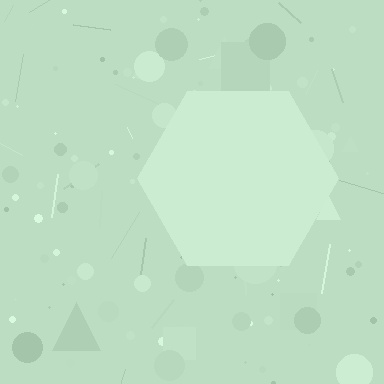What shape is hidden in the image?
A hexagon is hidden in the image.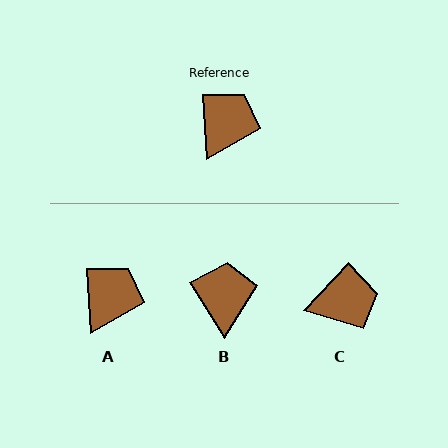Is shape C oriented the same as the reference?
No, it is off by about 47 degrees.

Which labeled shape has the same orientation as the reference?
A.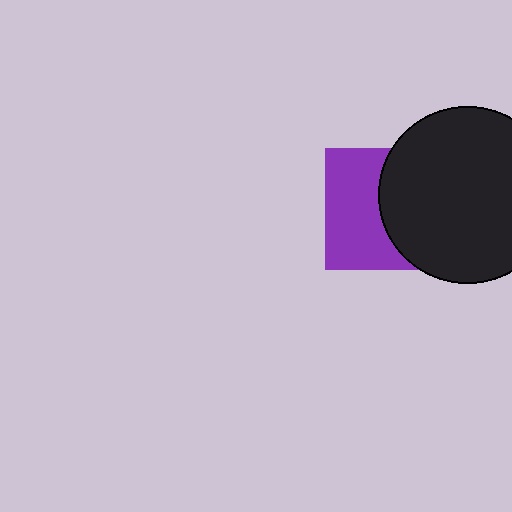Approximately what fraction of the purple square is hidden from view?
Roughly 49% of the purple square is hidden behind the black circle.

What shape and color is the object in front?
The object in front is a black circle.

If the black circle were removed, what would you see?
You would see the complete purple square.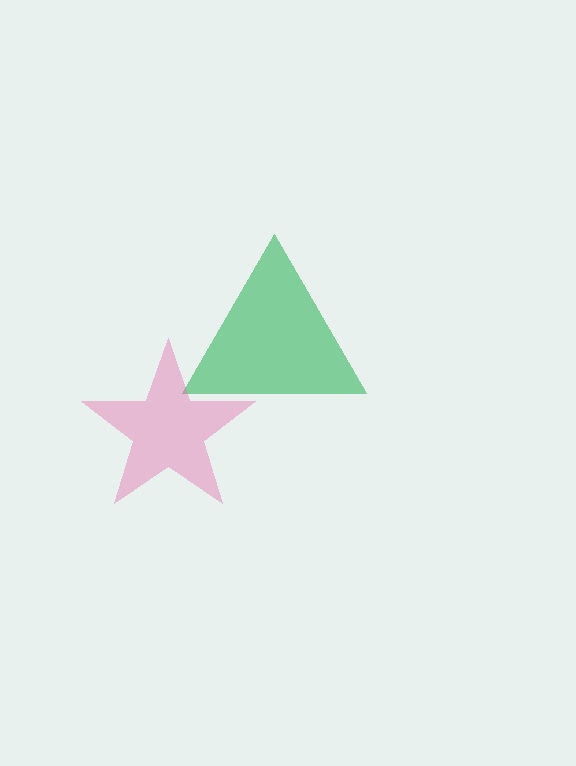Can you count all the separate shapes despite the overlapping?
Yes, there are 2 separate shapes.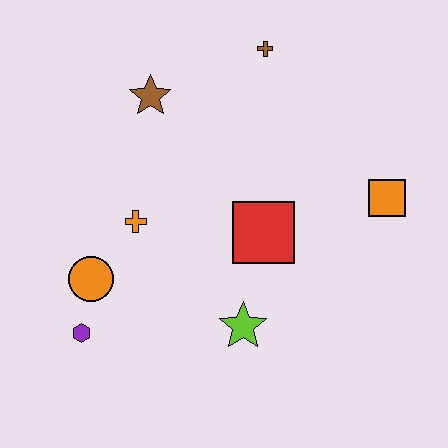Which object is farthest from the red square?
The purple hexagon is farthest from the red square.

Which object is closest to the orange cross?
The orange circle is closest to the orange cross.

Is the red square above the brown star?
No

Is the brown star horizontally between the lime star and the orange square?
No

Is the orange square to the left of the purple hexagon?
No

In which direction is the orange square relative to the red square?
The orange square is to the right of the red square.